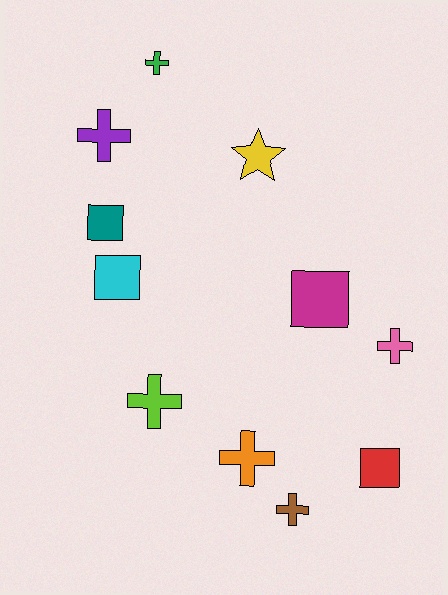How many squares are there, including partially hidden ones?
There are 4 squares.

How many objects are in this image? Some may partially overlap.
There are 11 objects.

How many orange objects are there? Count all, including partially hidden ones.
There is 1 orange object.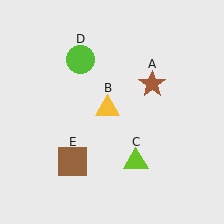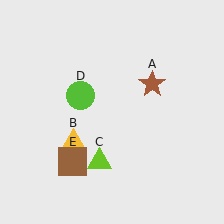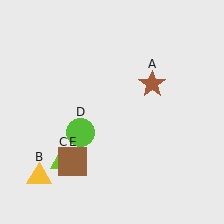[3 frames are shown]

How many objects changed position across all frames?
3 objects changed position: yellow triangle (object B), lime triangle (object C), lime circle (object D).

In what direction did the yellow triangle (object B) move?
The yellow triangle (object B) moved down and to the left.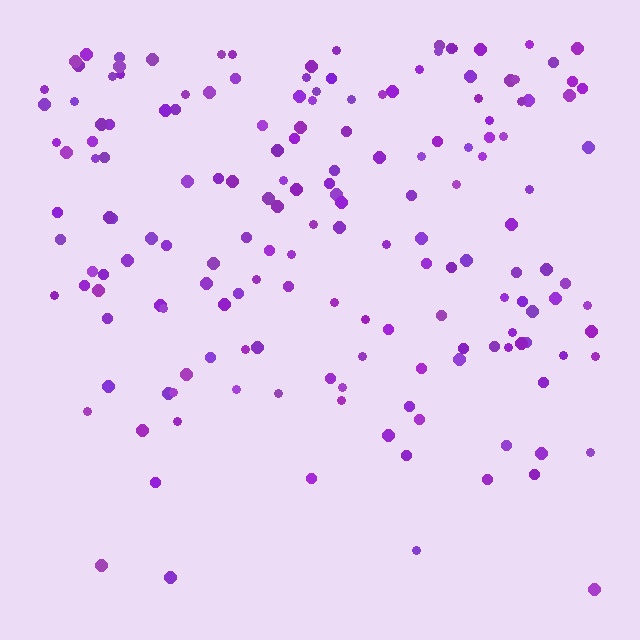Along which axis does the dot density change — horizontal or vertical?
Vertical.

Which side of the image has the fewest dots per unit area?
The bottom.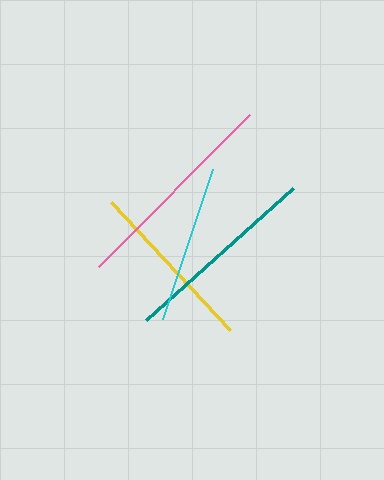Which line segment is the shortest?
The cyan line is the shortest at approximately 157 pixels.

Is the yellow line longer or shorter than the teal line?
The teal line is longer than the yellow line.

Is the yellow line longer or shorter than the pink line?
The pink line is longer than the yellow line.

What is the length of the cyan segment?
The cyan segment is approximately 157 pixels long.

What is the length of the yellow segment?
The yellow segment is approximately 175 pixels long.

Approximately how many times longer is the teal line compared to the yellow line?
The teal line is approximately 1.1 times the length of the yellow line.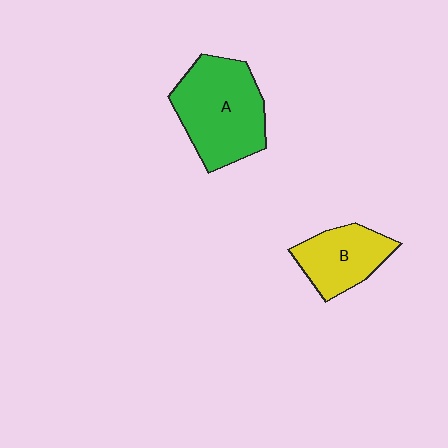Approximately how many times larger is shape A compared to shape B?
Approximately 1.6 times.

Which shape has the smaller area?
Shape B (yellow).